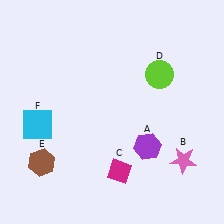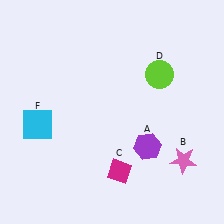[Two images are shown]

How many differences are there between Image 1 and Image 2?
There is 1 difference between the two images.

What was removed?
The brown hexagon (E) was removed in Image 2.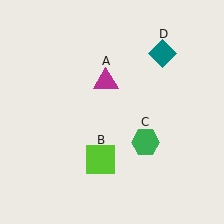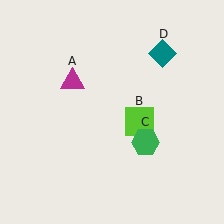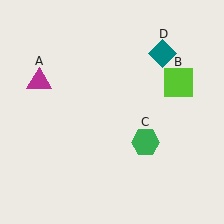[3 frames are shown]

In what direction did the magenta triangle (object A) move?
The magenta triangle (object A) moved left.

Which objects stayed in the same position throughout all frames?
Green hexagon (object C) and teal diamond (object D) remained stationary.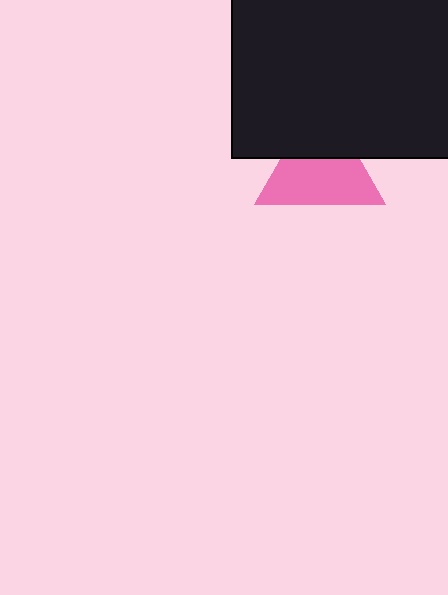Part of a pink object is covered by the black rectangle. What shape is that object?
It is a triangle.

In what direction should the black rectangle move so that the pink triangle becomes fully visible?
The black rectangle should move up. That is the shortest direction to clear the overlap and leave the pink triangle fully visible.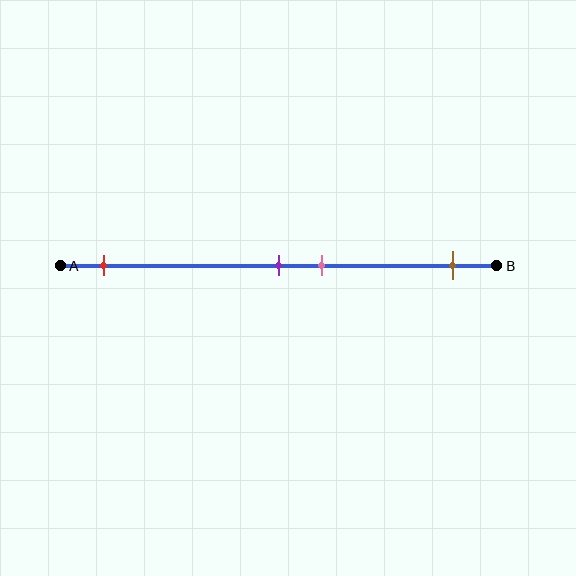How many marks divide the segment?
There are 4 marks dividing the segment.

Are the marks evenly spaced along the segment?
No, the marks are not evenly spaced.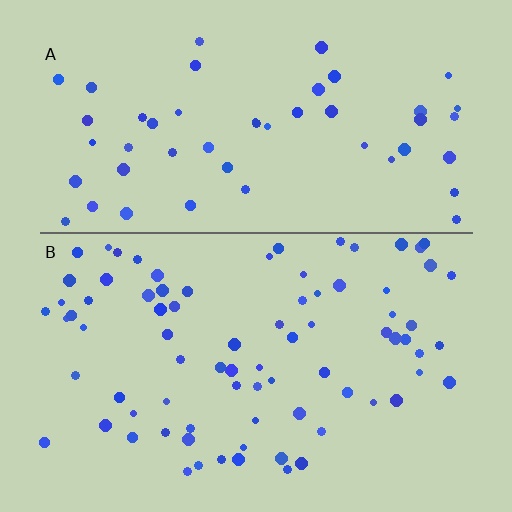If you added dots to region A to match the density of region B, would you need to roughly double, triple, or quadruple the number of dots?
Approximately double.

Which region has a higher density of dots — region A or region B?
B (the bottom).